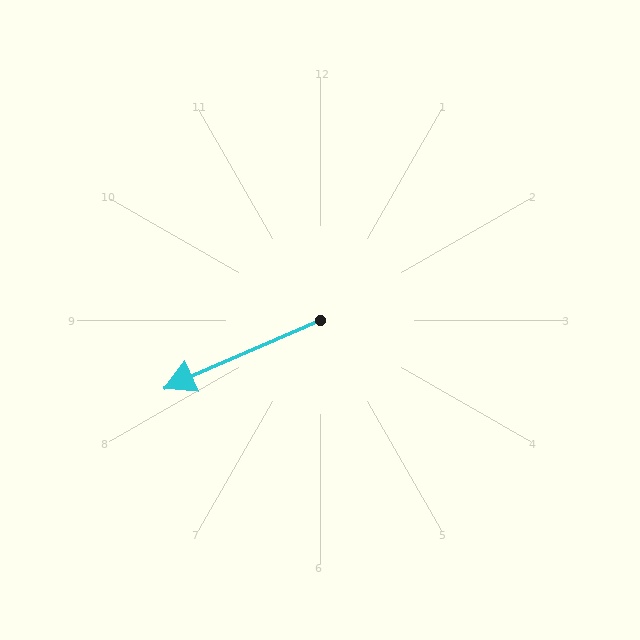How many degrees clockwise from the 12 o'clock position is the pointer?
Approximately 246 degrees.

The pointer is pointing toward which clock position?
Roughly 8 o'clock.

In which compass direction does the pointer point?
Southwest.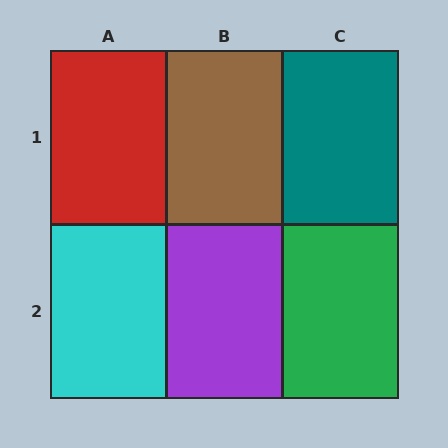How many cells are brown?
1 cell is brown.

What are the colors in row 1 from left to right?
Red, brown, teal.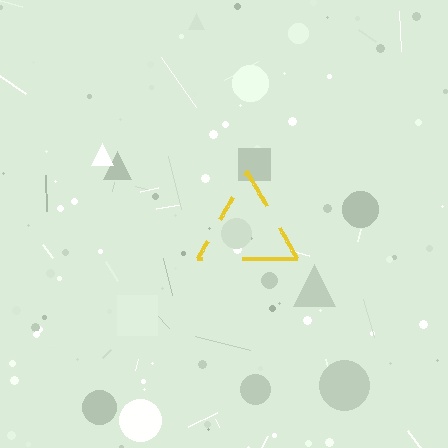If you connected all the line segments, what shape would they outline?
They would outline a triangle.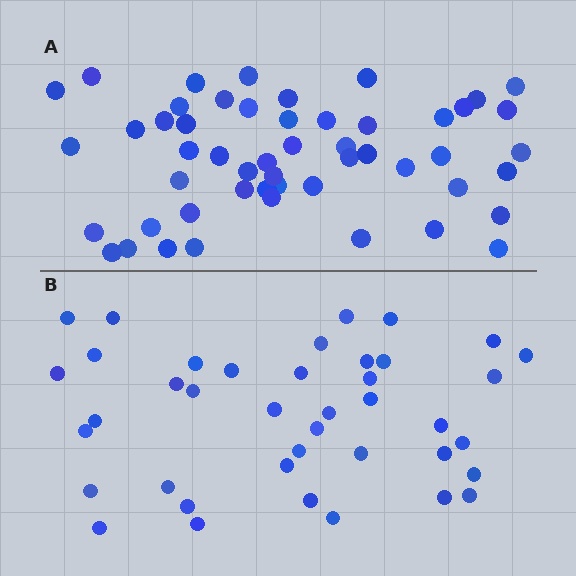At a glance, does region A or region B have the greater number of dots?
Region A (the top region) has more dots.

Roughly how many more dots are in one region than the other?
Region A has roughly 12 or so more dots than region B.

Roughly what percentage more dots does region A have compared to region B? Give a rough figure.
About 30% more.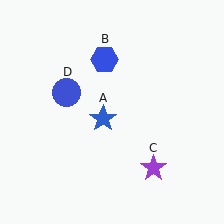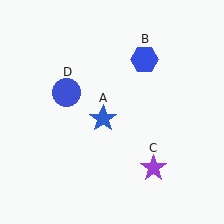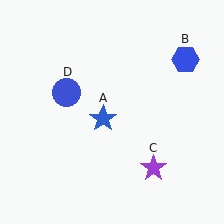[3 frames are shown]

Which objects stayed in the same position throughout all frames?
Blue star (object A) and purple star (object C) and blue circle (object D) remained stationary.